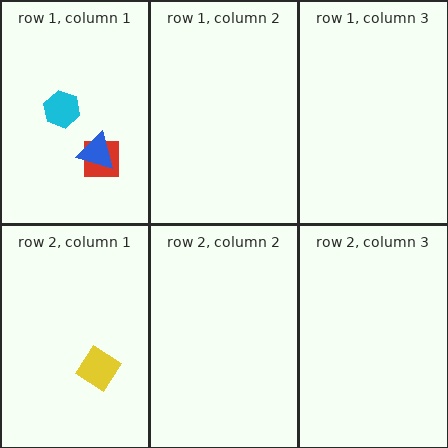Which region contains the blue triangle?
The row 1, column 1 region.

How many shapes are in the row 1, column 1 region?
3.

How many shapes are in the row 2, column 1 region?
1.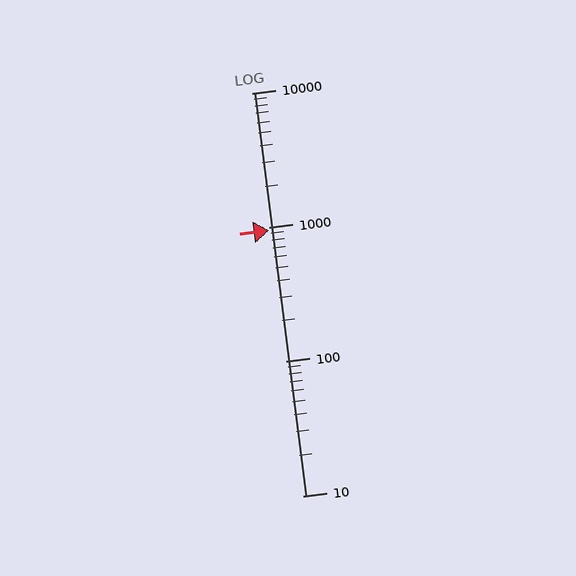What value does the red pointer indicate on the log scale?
The pointer indicates approximately 950.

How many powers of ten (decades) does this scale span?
The scale spans 3 decades, from 10 to 10000.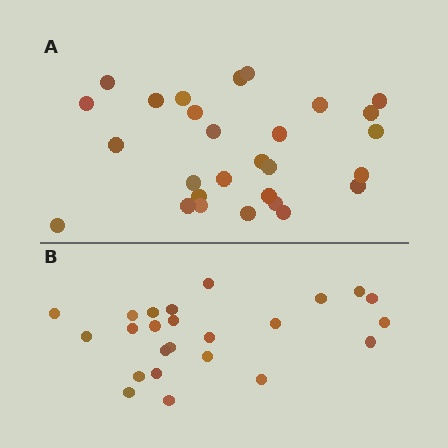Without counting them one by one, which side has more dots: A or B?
Region A (the top region) has more dots.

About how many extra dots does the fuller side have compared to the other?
Region A has about 4 more dots than region B.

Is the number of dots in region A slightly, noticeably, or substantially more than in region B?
Region A has only slightly more — the two regions are fairly close. The ratio is roughly 1.2 to 1.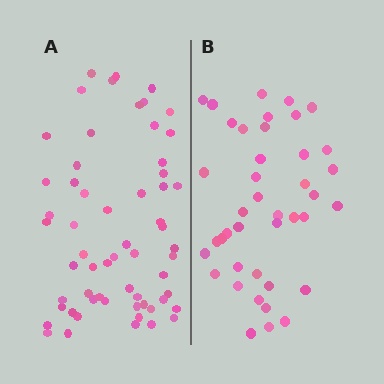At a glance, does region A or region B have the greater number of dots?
Region A (the left region) has more dots.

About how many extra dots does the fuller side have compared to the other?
Region A has approximately 20 more dots than region B.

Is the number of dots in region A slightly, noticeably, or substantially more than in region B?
Region A has substantially more. The ratio is roughly 1.5 to 1.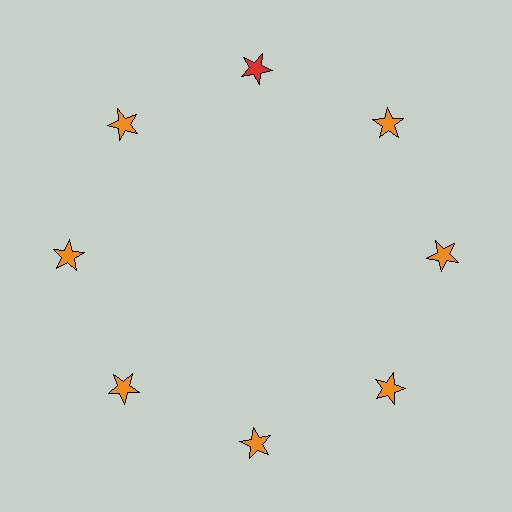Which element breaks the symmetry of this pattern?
The red star at roughly the 12 o'clock position breaks the symmetry. All other shapes are orange stars.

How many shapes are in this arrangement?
There are 8 shapes arranged in a ring pattern.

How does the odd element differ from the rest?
It has a different color: red instead of orange.